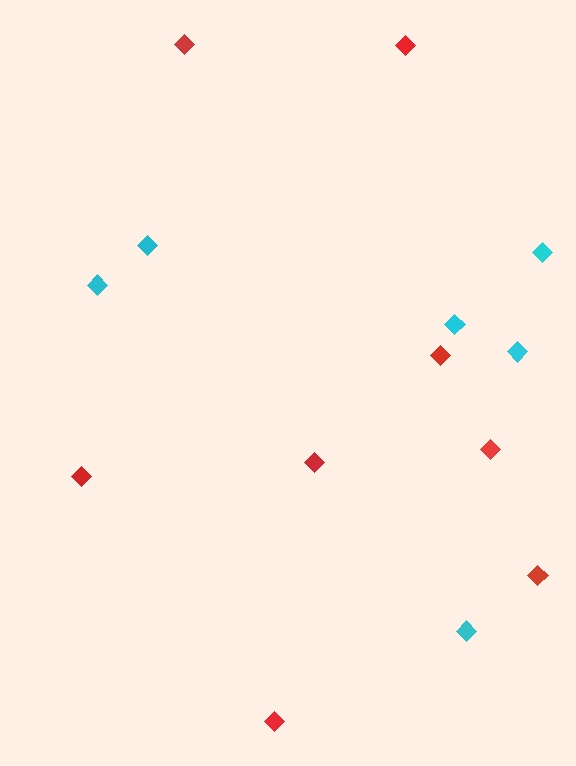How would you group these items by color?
There are 2 groups: one group of cyan diamonds (6) and one group of red diamonds (8).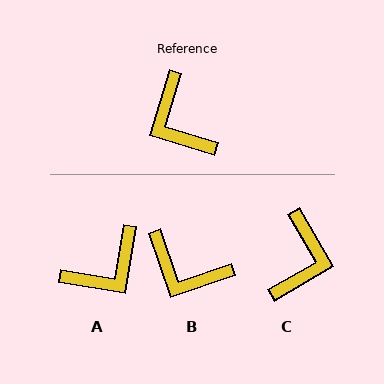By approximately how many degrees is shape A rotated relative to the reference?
Approximately 98 degrees counter-clockwise.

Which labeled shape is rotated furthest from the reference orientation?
C, about 137 degrees away.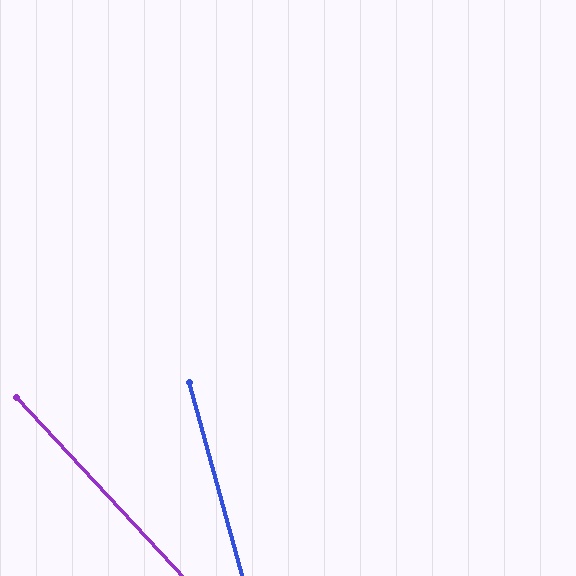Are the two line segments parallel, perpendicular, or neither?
Neither parallel nor perpendicular — they differ by about 28°.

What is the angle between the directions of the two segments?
Approximately 28 degrees.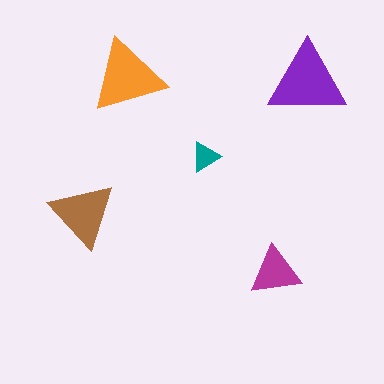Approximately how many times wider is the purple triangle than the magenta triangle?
About 1.5 times wider.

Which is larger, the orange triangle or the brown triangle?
The orange one.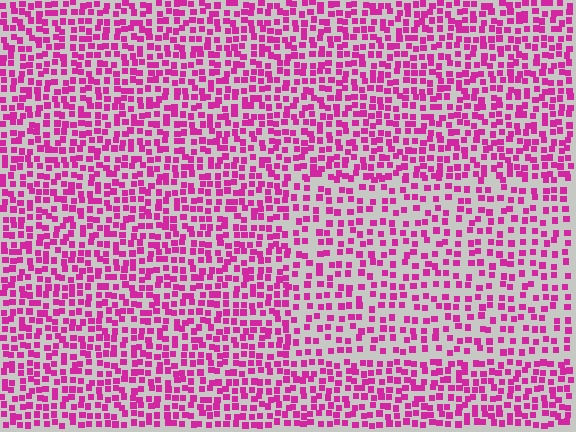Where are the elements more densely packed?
The elements are more densely packed outside the rectangle boundary.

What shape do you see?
I see a rectangle.